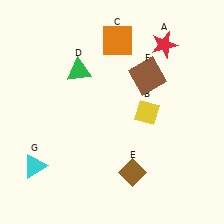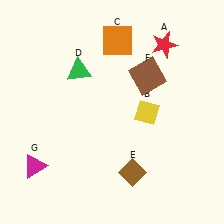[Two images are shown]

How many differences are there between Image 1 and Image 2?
There is 1 difference between the two images.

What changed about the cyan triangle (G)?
In Image 1, G is cyan. In Image 2, it changed to magenta.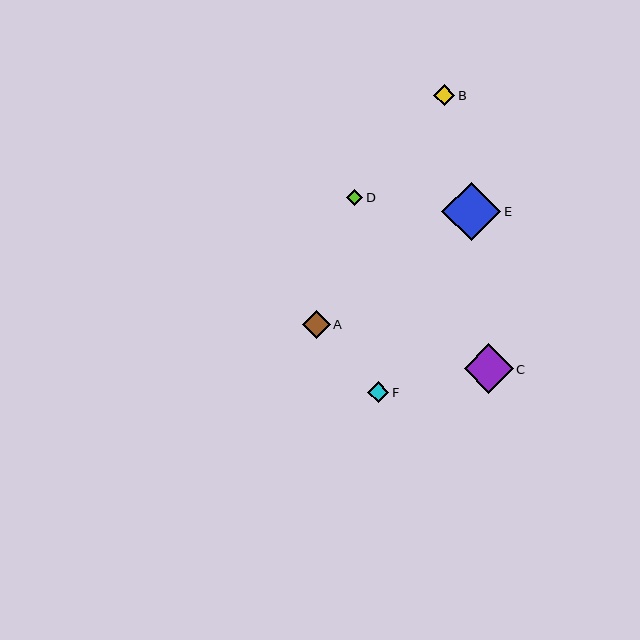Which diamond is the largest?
Diamond E is the largest with a size of approximately 59 pixels.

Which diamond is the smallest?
Diamond D is the smallest with a size of approximately 16 pixels.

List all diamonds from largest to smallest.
From largest to smallest: E, C, A, B, F, D.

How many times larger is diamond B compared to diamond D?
Diamond B is approximately 1.3 times the size of diamond D.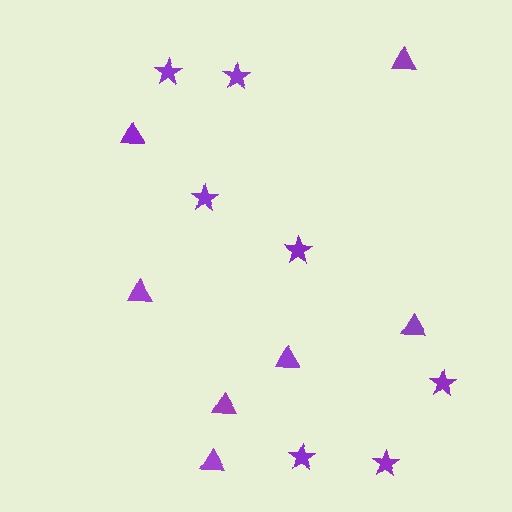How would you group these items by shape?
There are 2 groups: one group of stars (7) and one group of triangles (7).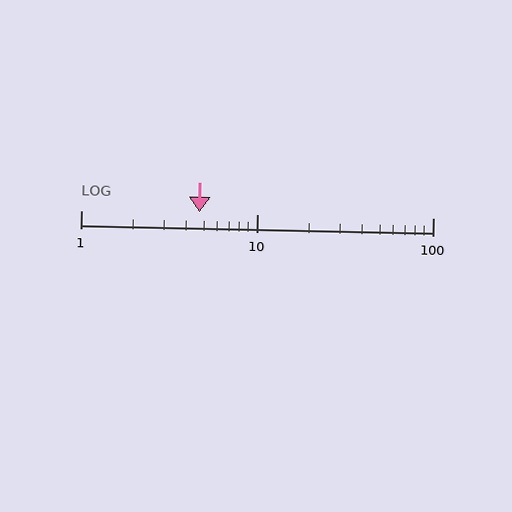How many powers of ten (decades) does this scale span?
The scale spans 2 decades, from 1 to 100.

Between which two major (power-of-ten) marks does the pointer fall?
The pointer is between 1 and 10.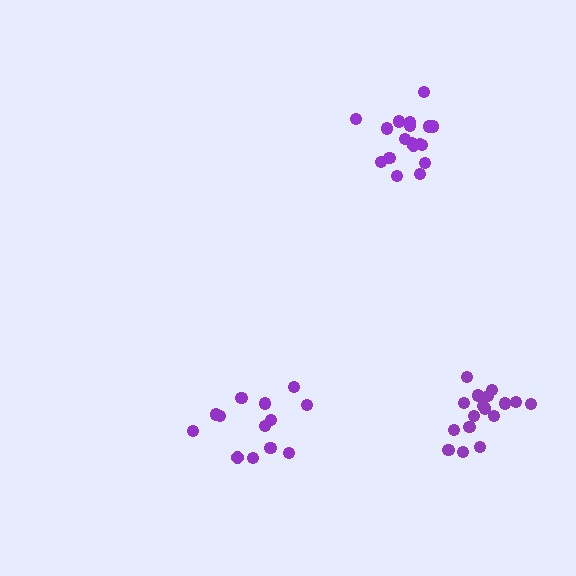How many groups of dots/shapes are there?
There are 3 groups.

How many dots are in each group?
Group 1: 18 dots, Group 2: 13 dots, Group 3: 17 dots (48 total).